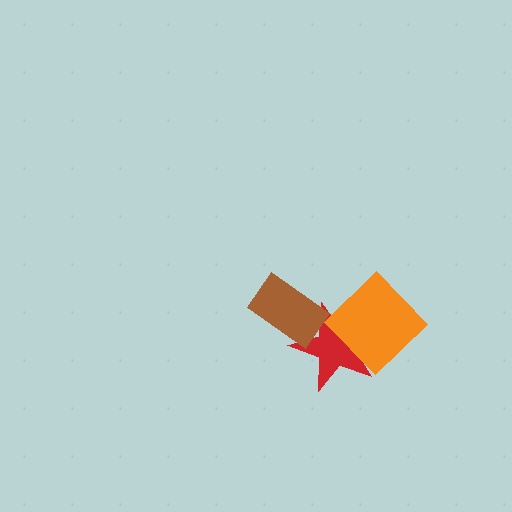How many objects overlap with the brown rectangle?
1 object overlaps with the brown rectangle.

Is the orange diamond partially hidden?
No, no other shape covers it.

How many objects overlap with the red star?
2 objects overlap with the red star.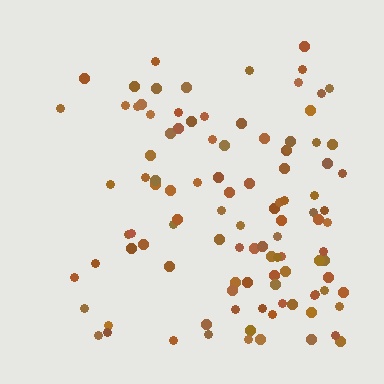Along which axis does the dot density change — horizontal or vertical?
Horizontal.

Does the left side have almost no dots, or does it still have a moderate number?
Still a moderate number, just noticeably fewer than the right.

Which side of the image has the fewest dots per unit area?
The left.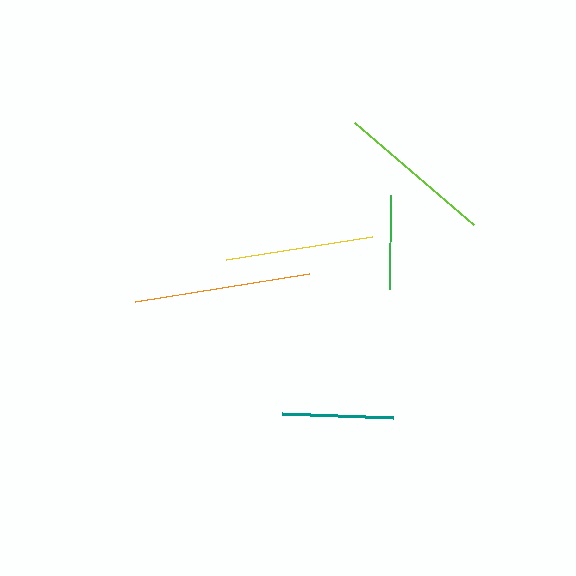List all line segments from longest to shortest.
From longest to shortest: orange, lime, yellow, teal, green.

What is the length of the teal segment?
The teal segment is approximately 111 pixels long.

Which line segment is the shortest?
The green line is the shortest at approximately 94 pixels.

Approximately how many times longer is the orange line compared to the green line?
The orange line is approximately 1.9 times the length of the green line.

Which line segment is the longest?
The orange line is the longest at approximately 176 pixels.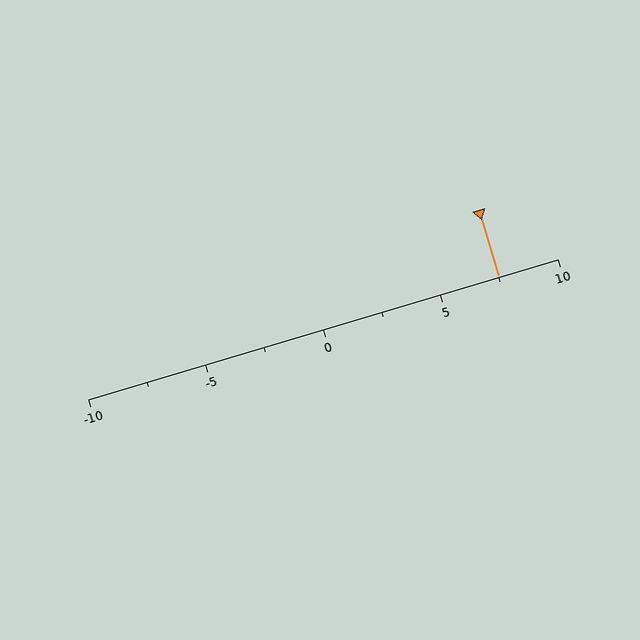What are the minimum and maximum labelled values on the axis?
The axis runs from -10 to 10.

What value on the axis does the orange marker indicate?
The marker indicates approximately 7.5.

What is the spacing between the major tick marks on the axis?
The major ticks are spaced 5 apart.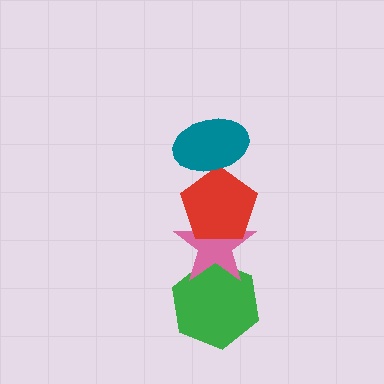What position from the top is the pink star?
The pink star is 3rd from the top.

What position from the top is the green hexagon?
The green hexagon is 4th from the top.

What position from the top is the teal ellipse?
The teal ellipse is 1st from the top.